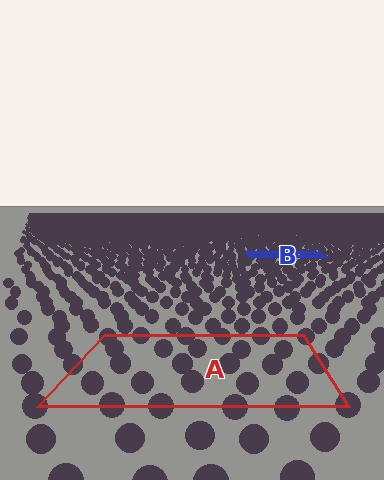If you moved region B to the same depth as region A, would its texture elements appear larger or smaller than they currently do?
They would appear larger. At a closer depth, the same texture elements are projected at a bigger on-screen size.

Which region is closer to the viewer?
Region A is closer. The texture elements there are larger and more spread out.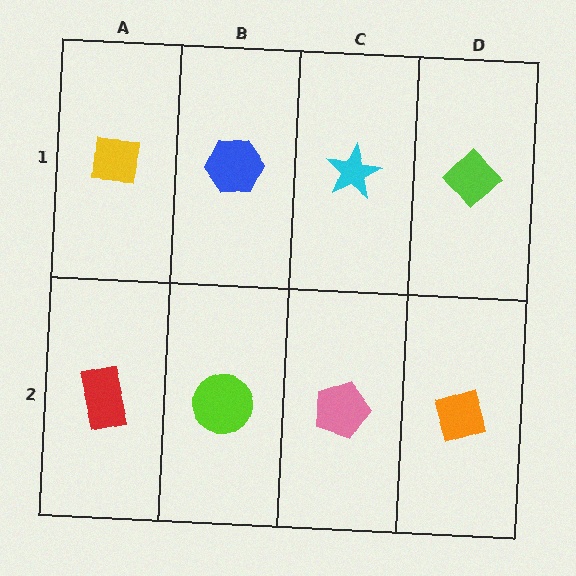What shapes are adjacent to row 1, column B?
A lime circle (row 2, column B), a yellow square (row 1, column A), a cyan star (row 1, column C).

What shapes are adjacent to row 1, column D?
An orange diamond (row 2, column D), a cyan star (row 1, column C).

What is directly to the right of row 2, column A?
A lime circle.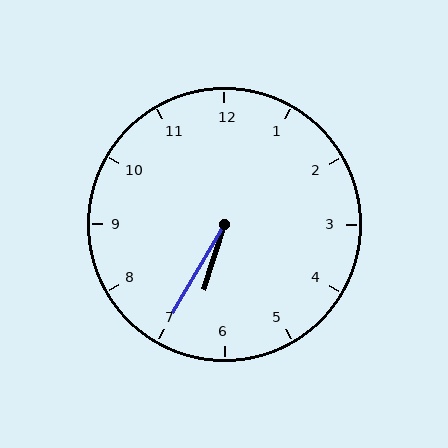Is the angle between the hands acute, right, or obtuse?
It is acute.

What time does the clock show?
6:35.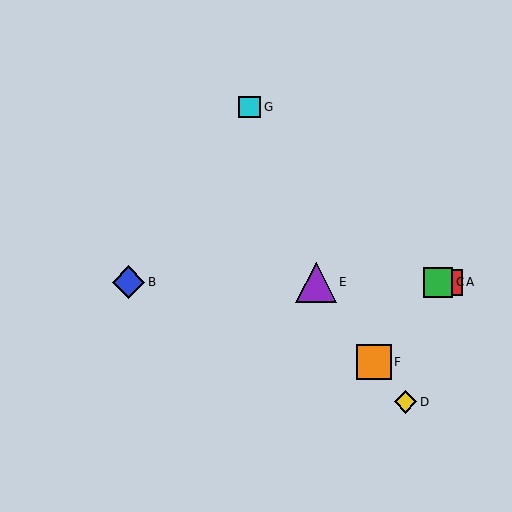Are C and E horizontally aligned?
Yes, both are at y≈282.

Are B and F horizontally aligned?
No, B is at y≈282 and F is at y≈362.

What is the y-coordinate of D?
Object D is at y≈402.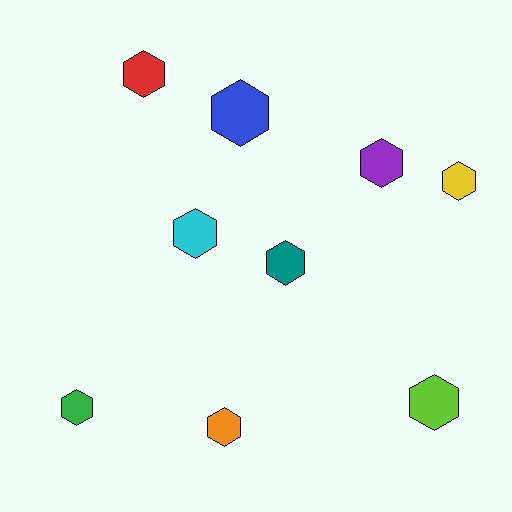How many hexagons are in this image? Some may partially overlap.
There are 9 hexagons.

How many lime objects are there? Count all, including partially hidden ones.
There is 1 lime object.